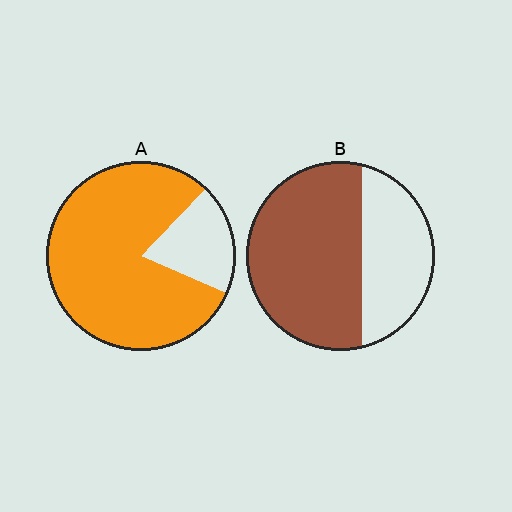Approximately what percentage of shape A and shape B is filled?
A is approximately 80% and B is approximately 65%.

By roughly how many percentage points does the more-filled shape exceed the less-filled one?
By roughly 15 percentage points (A over B).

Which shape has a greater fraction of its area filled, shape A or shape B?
Shape A.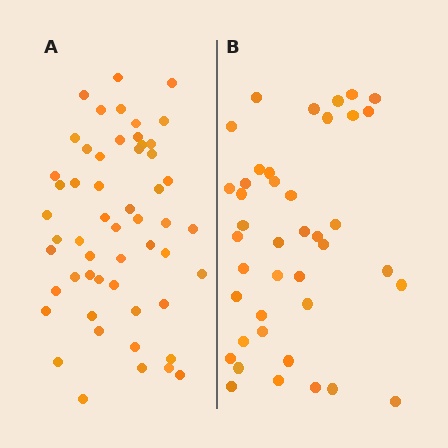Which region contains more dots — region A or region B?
Region A (the left region) has more dots.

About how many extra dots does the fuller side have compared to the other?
Region A has approximately 15 more dots than region B.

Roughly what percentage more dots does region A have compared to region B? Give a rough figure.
About 30% more.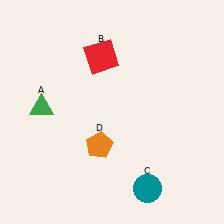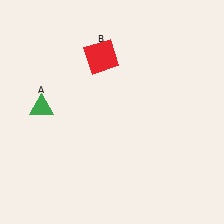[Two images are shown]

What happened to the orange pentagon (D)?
The orange pentagon (D) was removed in Image 2. It was in the bottom-left area of Image 1.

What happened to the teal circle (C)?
The teal circle (C) was removed in Image 2. It was in the bottom-right area of Image 1.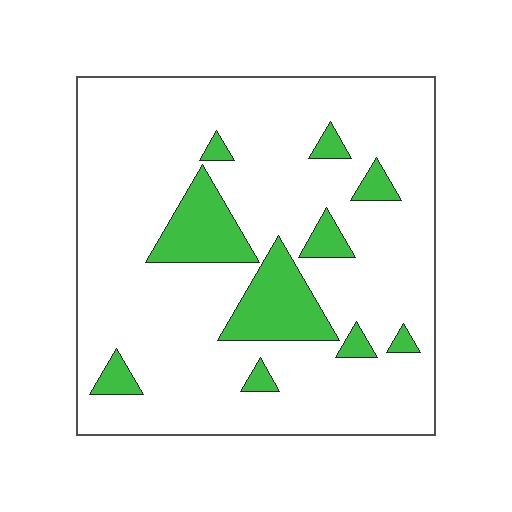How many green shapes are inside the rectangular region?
10.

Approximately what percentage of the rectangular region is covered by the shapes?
Approximately 15%.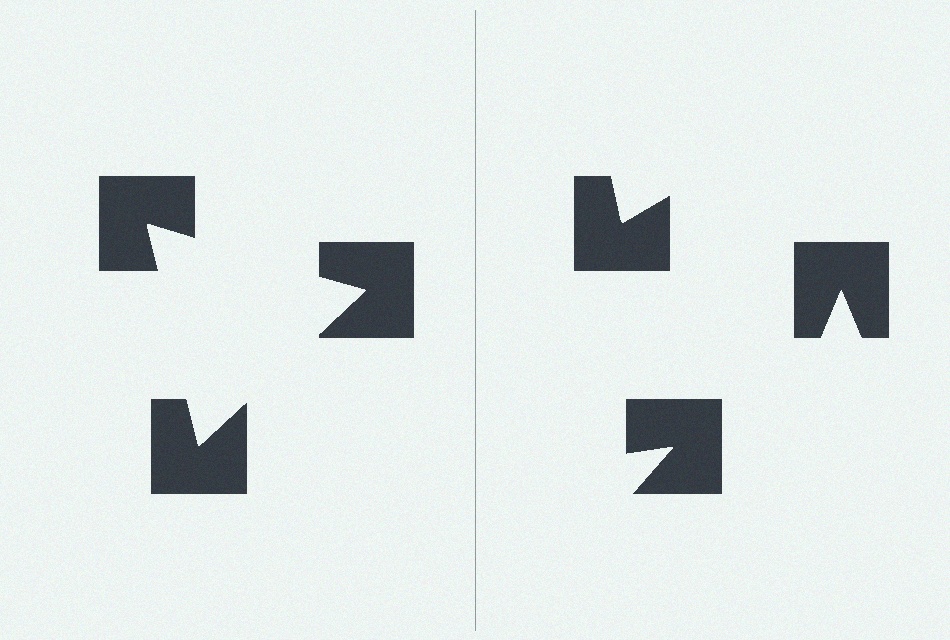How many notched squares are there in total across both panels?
6 — 3 on each side.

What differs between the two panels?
The notched squares are positioned identically on both sides; only the wedge orientations differ. On the left they align to a triangle; on the right they are misaligned.